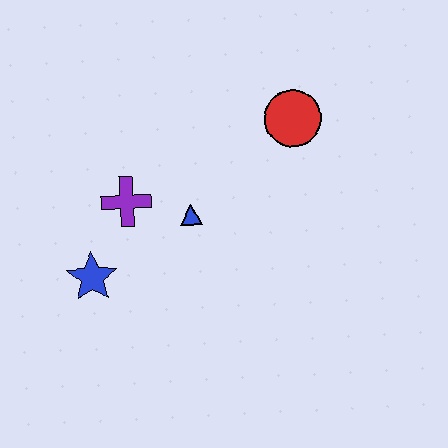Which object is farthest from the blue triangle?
The red circle is farthest from the blue triangle.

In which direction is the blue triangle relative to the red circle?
The blue triangle is to the left of the red circle.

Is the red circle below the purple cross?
No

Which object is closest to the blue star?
The purple cross is closest to the blue star.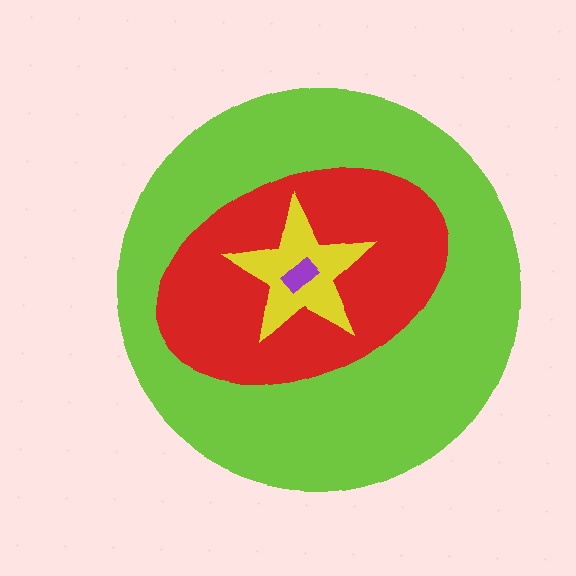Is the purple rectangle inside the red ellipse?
Yes.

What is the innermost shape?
The purple rectangle.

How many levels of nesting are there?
4.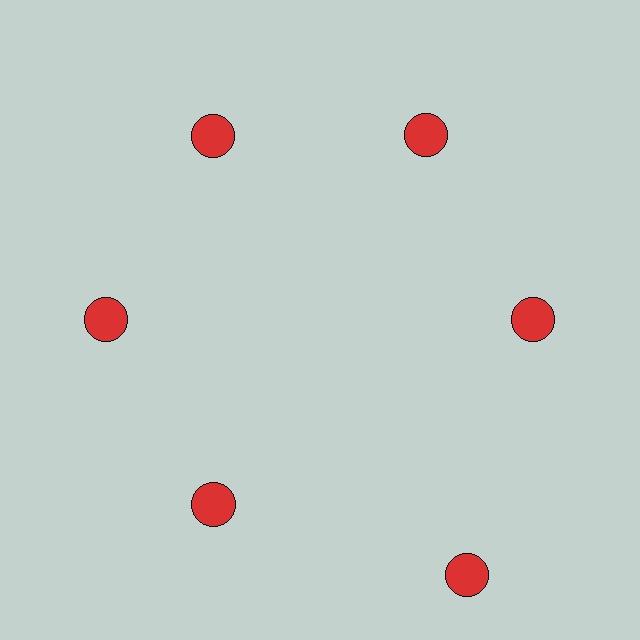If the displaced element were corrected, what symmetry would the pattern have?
It would have 6-fold rotational symmetry — the pattern would map onto itself every 60 degrees.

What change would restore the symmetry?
The symmetry would be restored by moving it inward, back onto the ring so that all 6 circles sit at equal angles and equal distance from the center.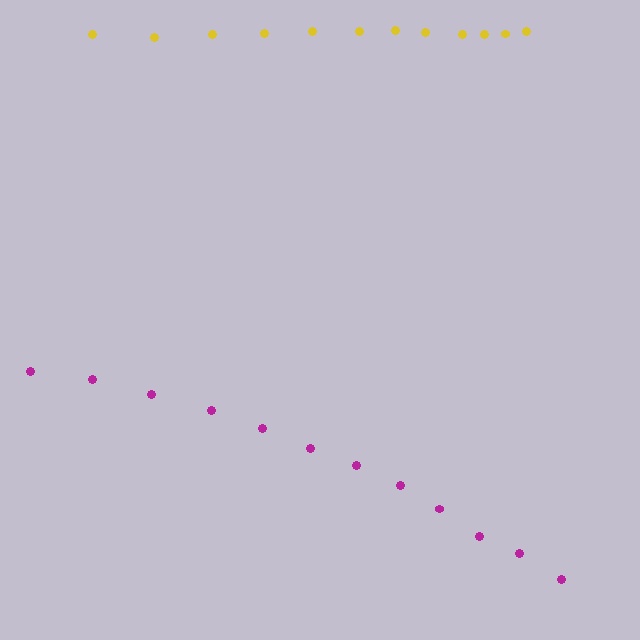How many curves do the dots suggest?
There are 2 distinct paths.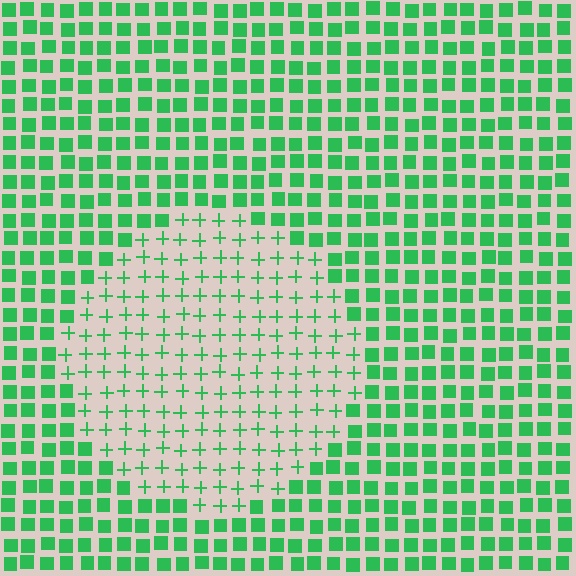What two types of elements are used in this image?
The image uses plus signs inside the circle region and squares outside it.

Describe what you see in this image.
The image is filled with small green elements arranged in a uniform grid. A circle-shaped region contains plus signs, while the surrounding area contains squares. The boundary is defined purely by the change in element shape.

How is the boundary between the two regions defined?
The boundary is defined by a change in element shape: plus signs inside vs. squares outside. All elements share the same color and spacing.